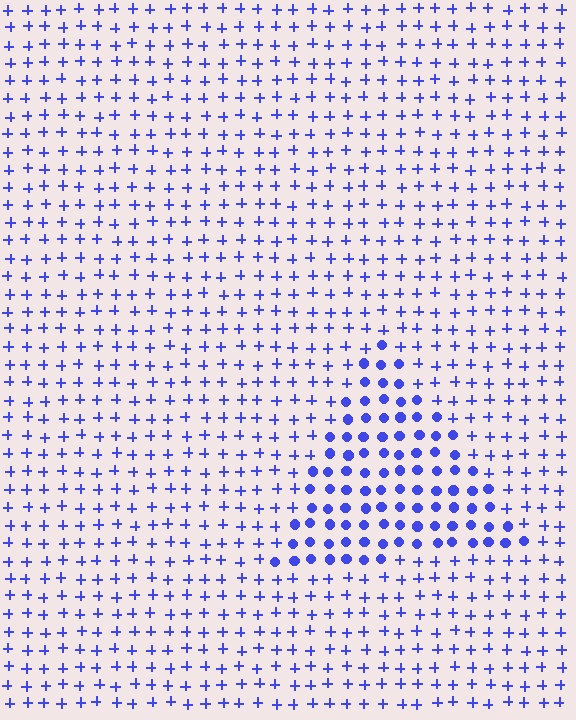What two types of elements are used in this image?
The image uses circles inside the triangle region and plus signs outside it.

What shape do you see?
I see a triangle.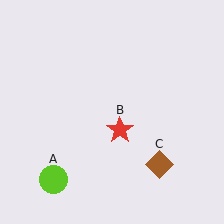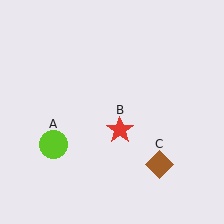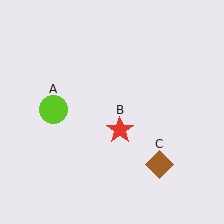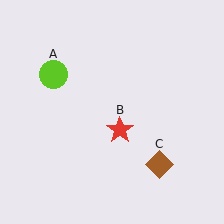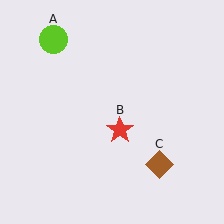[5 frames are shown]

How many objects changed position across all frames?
1 object changed position: lime circle (object A).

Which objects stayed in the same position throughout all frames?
Red star (object B) and brown diamond (object C) remained stationary.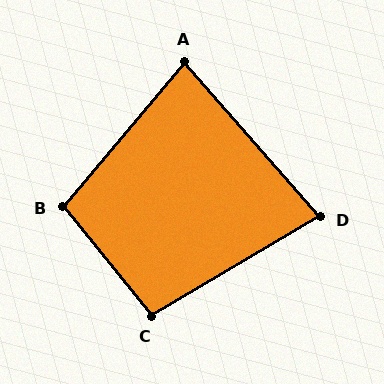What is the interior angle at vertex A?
Approximately 81 degrees (acute).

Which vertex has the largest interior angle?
B, at approximately 101 degrees.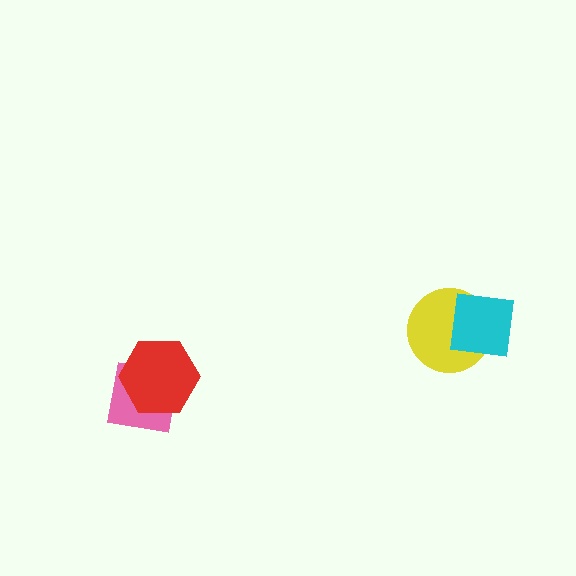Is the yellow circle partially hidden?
Yes, it is partially covered by another shape.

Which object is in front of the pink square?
The red hexagon is in front of the pink square.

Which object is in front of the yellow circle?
The cyan square is in front of the yellow circle.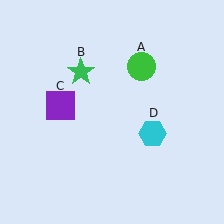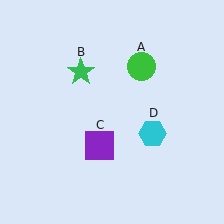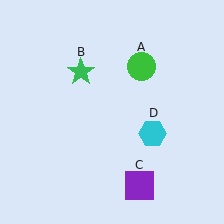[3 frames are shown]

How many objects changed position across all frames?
1 object changed position: purple square (object C).